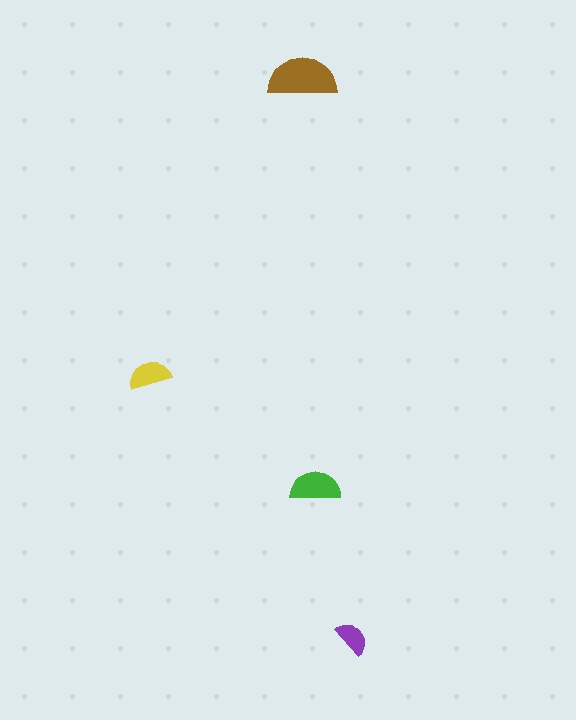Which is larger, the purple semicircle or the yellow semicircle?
The yellow one.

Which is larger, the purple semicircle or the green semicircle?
The green one.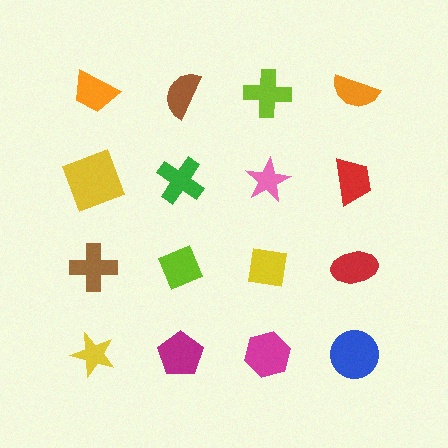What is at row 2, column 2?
A green cross.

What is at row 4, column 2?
A magenta pentagon.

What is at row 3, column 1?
A brown cross.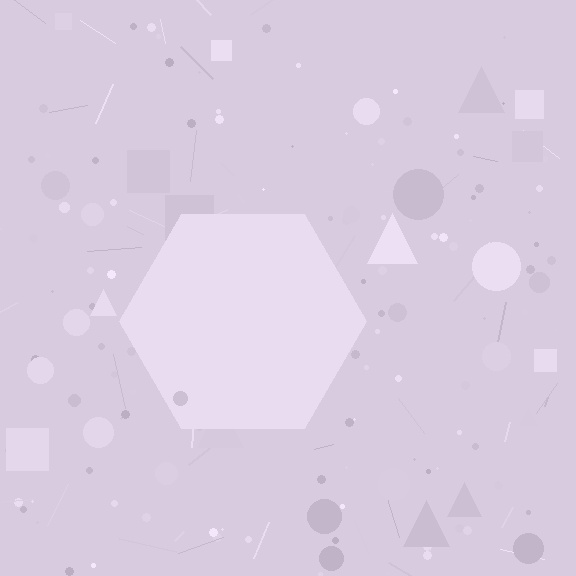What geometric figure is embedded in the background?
A hexagon is embedded in the background.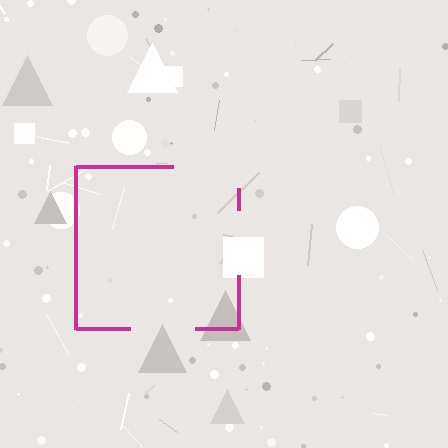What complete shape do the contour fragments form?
The contour fragments form a square.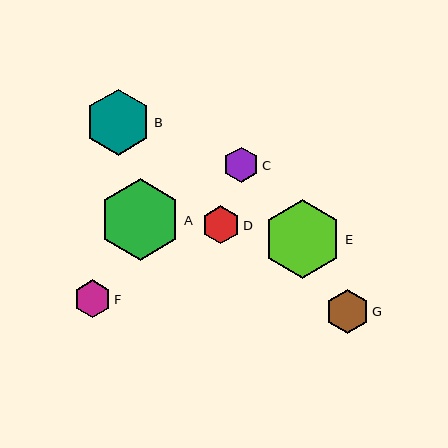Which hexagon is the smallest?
Hexagon C is the smallest with a size of approximately 35 pixels.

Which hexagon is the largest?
Hexagon A is the largest with a size of approximately 81 pixels.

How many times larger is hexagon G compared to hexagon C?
Hexagon G is approximately 1.2 times the size of hexagon C.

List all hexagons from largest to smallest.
From largest to smallest: A, E, B, G, F, D, C.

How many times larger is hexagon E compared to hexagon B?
Hexagon E is approximately 1.2 times the size of hexagon B.